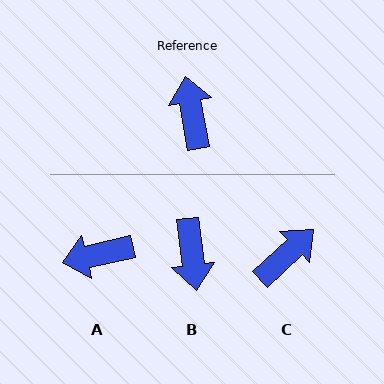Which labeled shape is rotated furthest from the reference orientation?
B, about 177 degrees away.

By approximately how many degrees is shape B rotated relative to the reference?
Approximately 177 degrees counter-clockwise.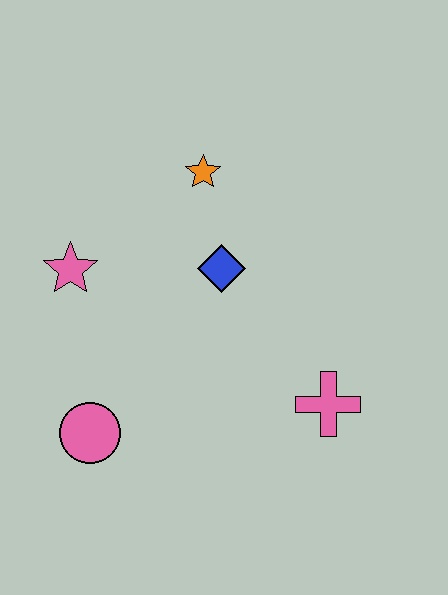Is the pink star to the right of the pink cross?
No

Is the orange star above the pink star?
Yes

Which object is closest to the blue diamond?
The orange star is closest to the blue diamond.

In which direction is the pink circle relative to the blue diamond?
The pink circle is below the blue diamond.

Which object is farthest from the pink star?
The pink cross is farthest from the pink star.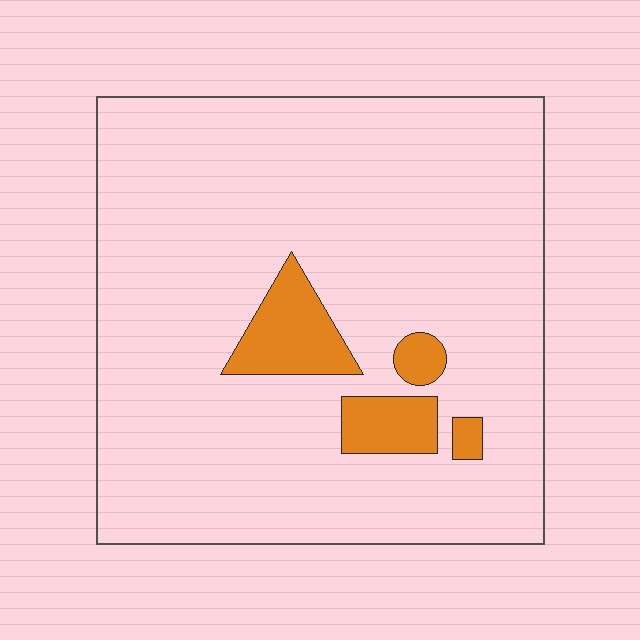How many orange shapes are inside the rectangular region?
4.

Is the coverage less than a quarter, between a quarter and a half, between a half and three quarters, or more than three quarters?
Less than a quarter.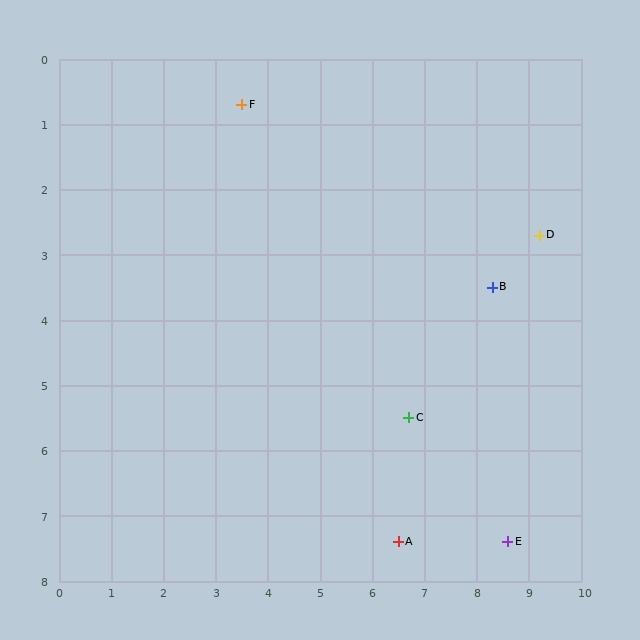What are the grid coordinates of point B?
Point B is at approximately (8.3, 3.5).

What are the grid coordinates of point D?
Point D is at approximately (9.2, 2.7).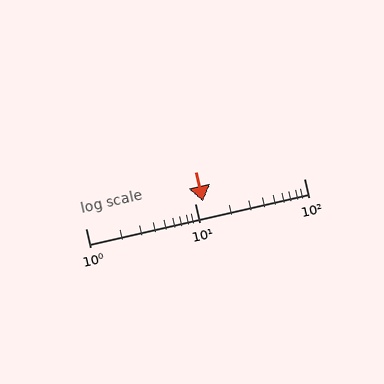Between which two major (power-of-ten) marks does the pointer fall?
The pointer is between 10 and 100.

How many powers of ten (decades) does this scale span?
The scale spans 2 decades, from 1 to 100.